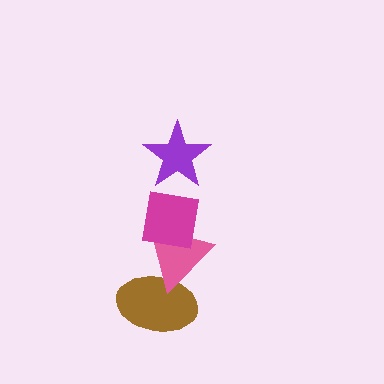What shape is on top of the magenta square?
The purple star is on top of the magenta square.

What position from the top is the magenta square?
The magenta square is 2nd from the top.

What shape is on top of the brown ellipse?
The pink triangle is on top of the brown ellipse.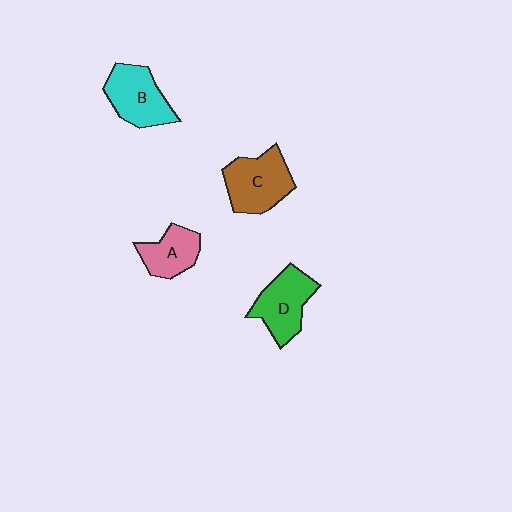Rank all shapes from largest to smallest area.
From largest to smallest: C (brown), B (cyan), D (green), A (pink).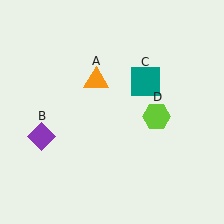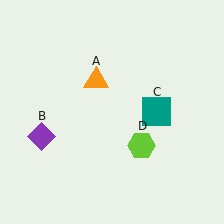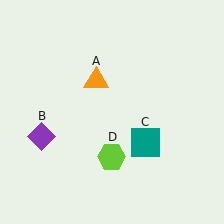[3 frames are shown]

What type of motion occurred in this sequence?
The teal square (object C), lime hexagon (object D) rotated clockwise around the center of the scene.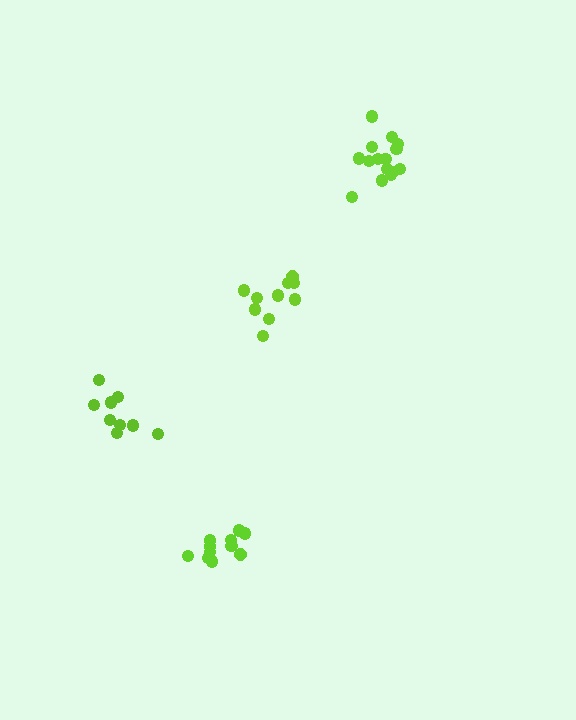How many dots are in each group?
Group 1: 9 dots, Group 2: 10 dots, Group 3: 11 dots, Group 4: 15 dots (45 total).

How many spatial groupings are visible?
There are 4 spatial groupings.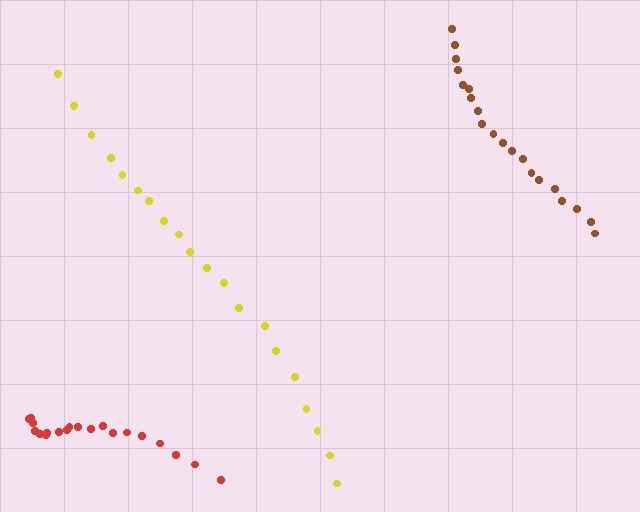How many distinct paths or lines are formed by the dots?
There are 3 distinct paths.